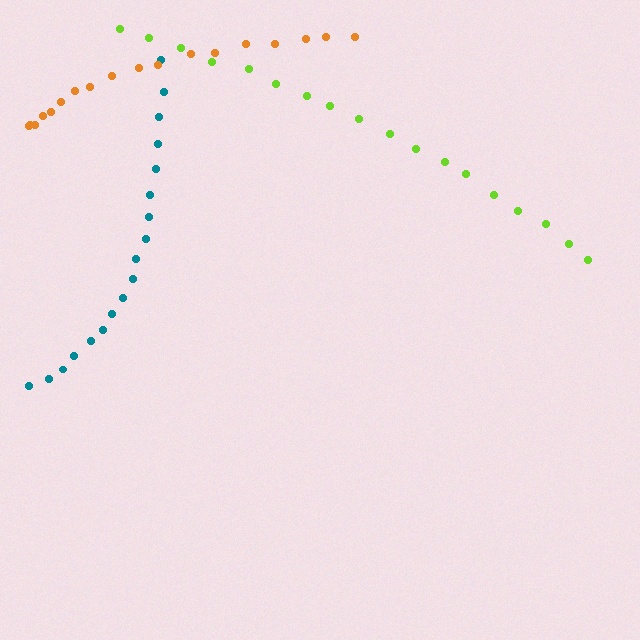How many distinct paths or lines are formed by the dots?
There are 3 distinct paths.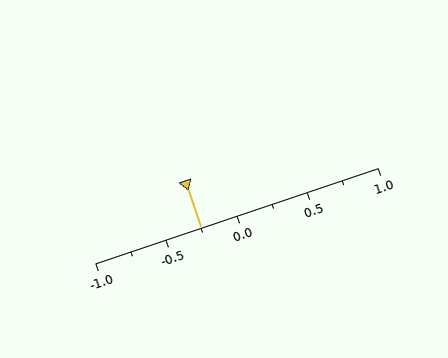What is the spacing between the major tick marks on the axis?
The major ticks are spaced 0.5 apart.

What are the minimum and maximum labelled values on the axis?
The axis runs from -1.0 to 1.0.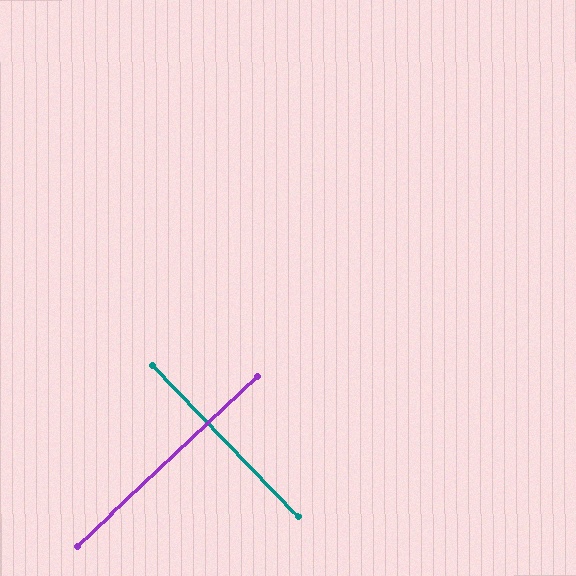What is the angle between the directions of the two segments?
Approximately 89 degrees.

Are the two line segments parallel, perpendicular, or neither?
Perpendicular — they meet at approximately 89°.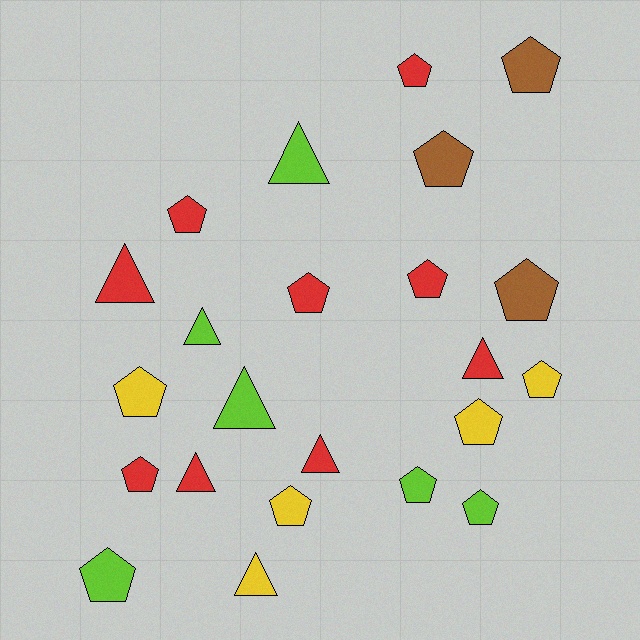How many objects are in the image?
There are 23 objects.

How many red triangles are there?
There are 4 red triangles.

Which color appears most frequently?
Red, with 9 objects.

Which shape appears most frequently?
Pentagon, with 15 objects.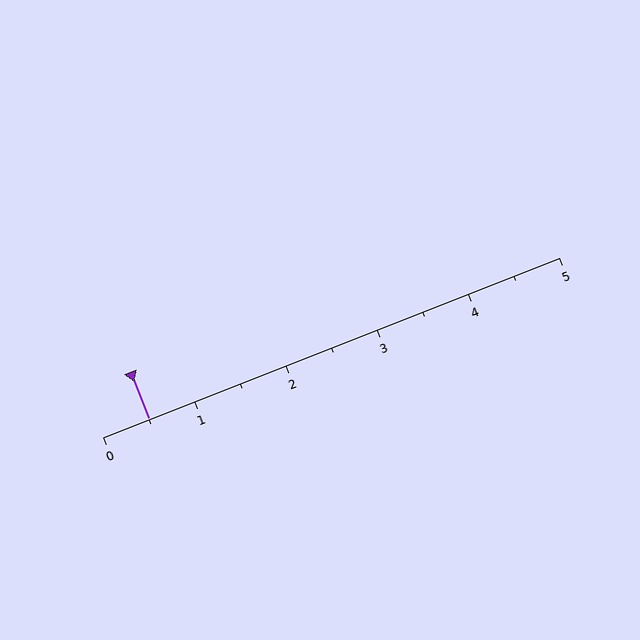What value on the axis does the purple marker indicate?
The marker indicates approximately 0.5.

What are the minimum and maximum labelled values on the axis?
The axis runs from 0 to 5.